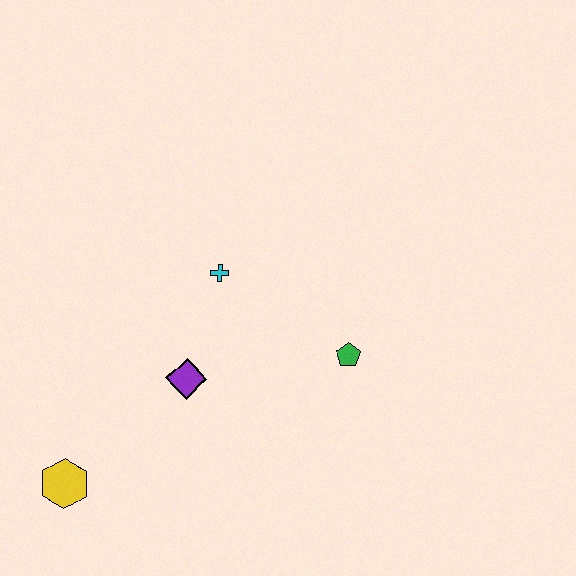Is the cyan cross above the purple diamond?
Yes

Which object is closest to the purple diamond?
The cyan cross is closest to the purple diamond.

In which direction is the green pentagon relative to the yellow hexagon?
The green pentagon is to the right of the yellow hexagon.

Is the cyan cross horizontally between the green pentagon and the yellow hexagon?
Yes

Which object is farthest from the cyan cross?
The yellow hexagon is farthest from the cyan cross.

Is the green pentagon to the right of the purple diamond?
Yes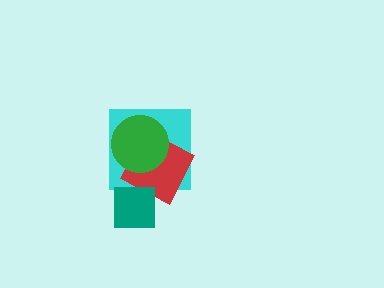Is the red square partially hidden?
Yes, it is partially covered by another shape.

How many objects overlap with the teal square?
2 objects overlap with the teal square.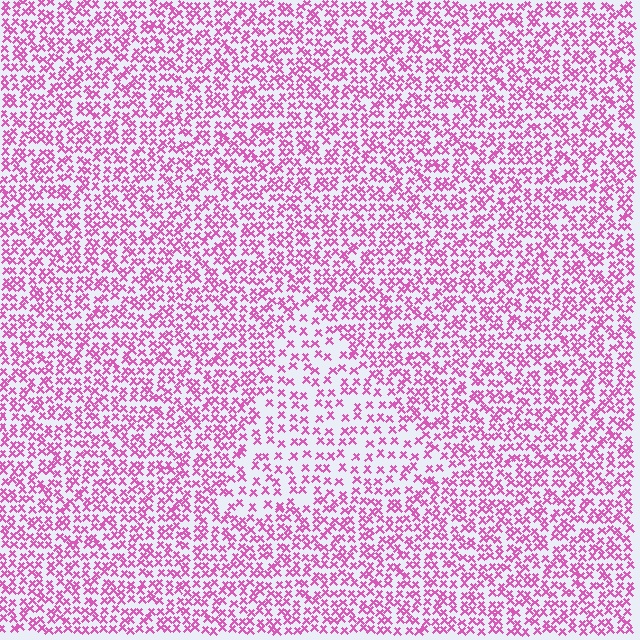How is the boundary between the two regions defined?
The boundary is defined by a change in element density (approximately 1.8x ratio). All elements are the same color, size, and shape.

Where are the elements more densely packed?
The elements are more densely packed outside the triangle boundary.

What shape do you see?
I see a triangle.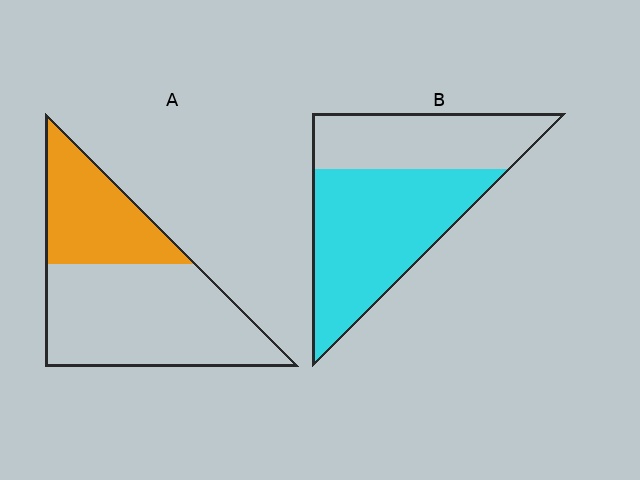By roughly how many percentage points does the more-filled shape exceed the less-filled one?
By roughly 25 percentage points (B over A).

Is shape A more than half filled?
No.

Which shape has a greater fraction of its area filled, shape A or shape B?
Shape B.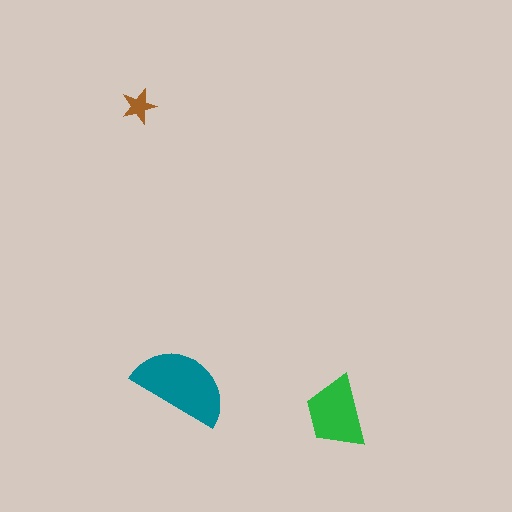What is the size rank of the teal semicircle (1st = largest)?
1st.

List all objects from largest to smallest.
The teal semicircle, the green trapezoid, the brown star.